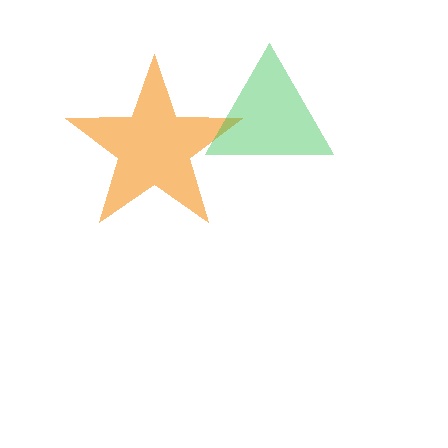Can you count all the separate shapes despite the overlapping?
Yes, there are 2 separate shapes.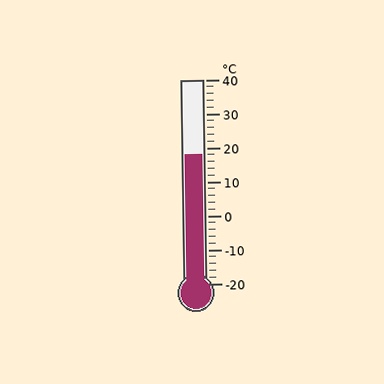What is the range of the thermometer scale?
The thermometer scale ranges from -20°C to 40°C.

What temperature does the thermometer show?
The thermometer shows approximately 18°C.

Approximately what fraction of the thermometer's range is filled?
The thermometer is filled to approximately 65% of its range.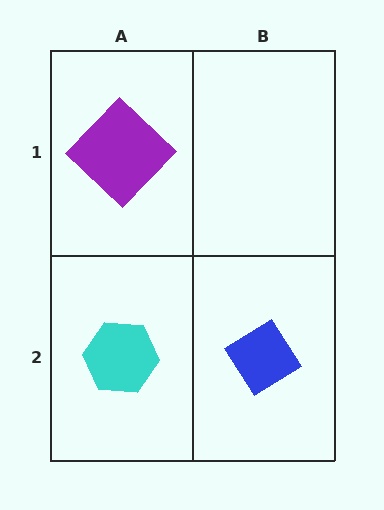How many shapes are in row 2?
2 shapes.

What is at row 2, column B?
A blue diamond.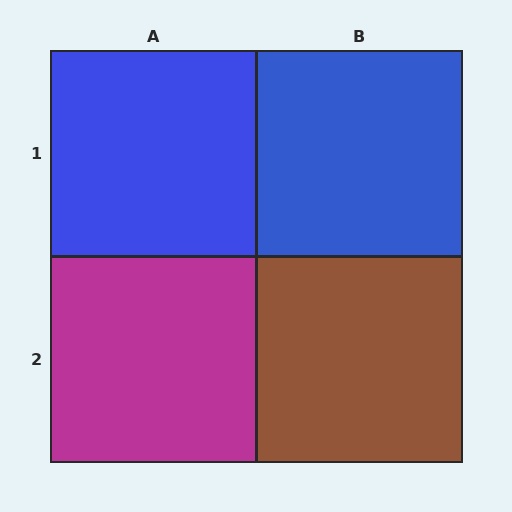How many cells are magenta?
1 cell is magenta.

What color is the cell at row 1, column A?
Blue.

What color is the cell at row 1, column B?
Blue.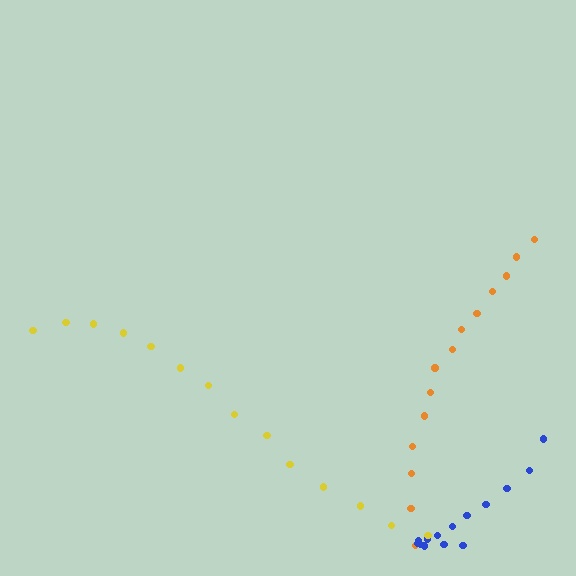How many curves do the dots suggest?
There are 3 distinct paths.